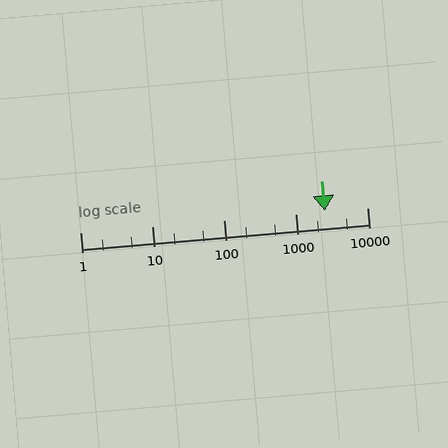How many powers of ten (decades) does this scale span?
The scale spans 4 decades, from 1 to 10000.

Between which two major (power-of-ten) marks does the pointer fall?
The pointer is between 1000 and 10000.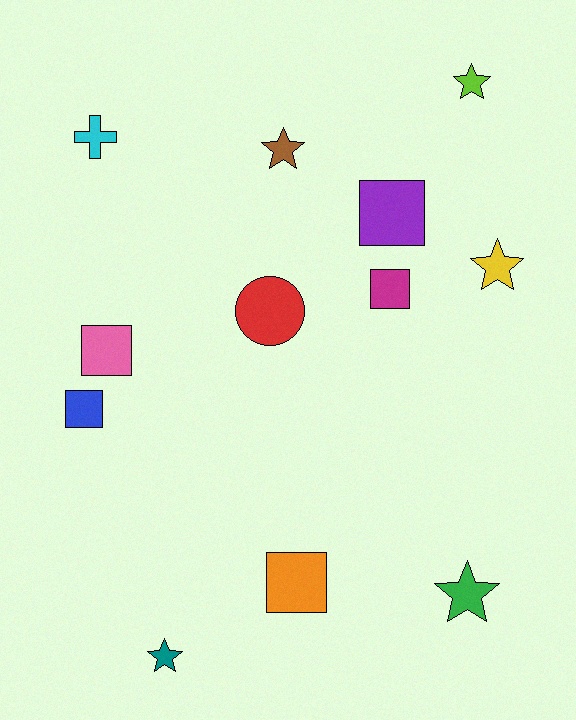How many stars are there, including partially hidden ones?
There are 5 stars.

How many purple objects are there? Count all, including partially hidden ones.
There is 1 purple object.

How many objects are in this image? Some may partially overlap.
There are 12 objects.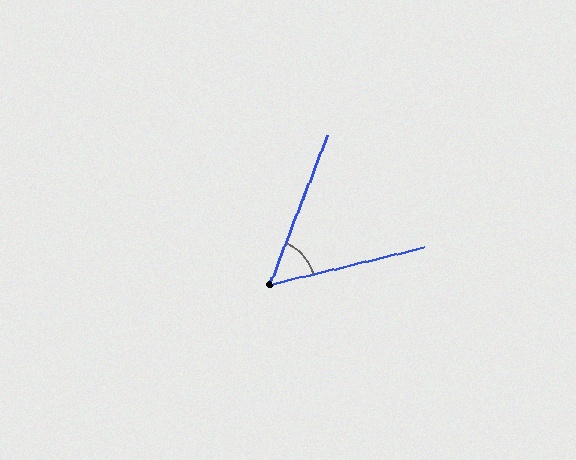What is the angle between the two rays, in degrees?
Approximately 55 degrees.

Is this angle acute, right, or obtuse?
It is acute.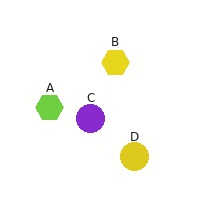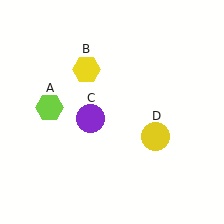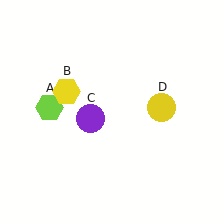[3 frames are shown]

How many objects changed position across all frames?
2 objects changed position: yellow hexagon (object B), yellow circle (object D).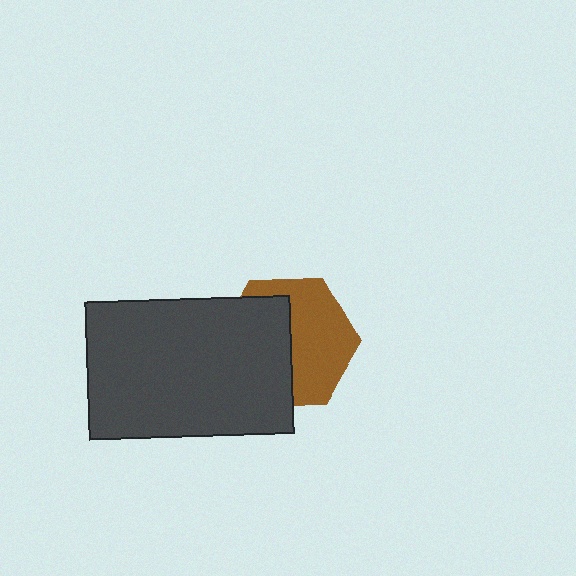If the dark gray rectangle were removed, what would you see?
You would see the complete brown hexagon.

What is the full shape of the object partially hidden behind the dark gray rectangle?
The partially hidden object is a brown hexagon.